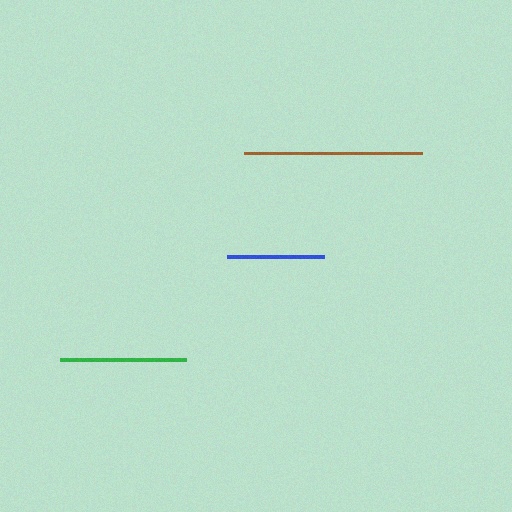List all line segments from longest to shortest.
From longest to shortest: brown, green, blue.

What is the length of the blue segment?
The blue segment is approximately 98 pixels long.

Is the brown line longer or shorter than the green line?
The brown line is longer than the green line.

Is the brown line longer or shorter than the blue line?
The brown line is longer than the blue line.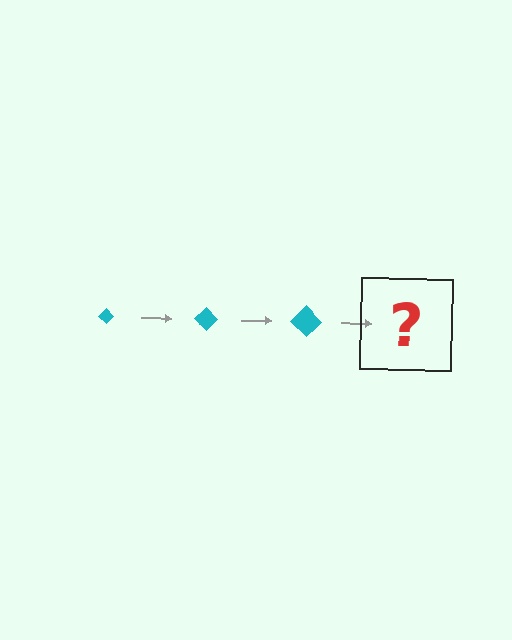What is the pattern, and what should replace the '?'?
The pattern is that the diamond gets progressively larger each step. The '?' should be a cyan diamond, larger than the previous one.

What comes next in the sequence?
The next element should be a cyan diamond, larger than the previous one.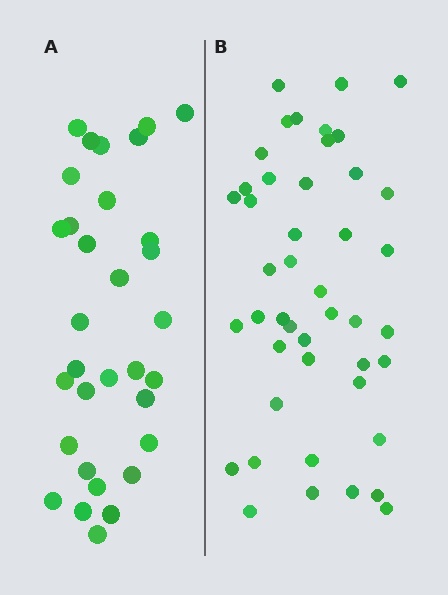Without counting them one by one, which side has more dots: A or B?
Region B (the right region) has more dots.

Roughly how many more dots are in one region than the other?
Region B has approximately 15 more dots than region A.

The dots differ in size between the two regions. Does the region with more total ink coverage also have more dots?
No. Region A has more total ink coverage because its dots are larger, but region B actually contains more individual dots. Total area can be misleading — the number of items is what matters here.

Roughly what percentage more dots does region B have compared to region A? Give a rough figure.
About 40% more.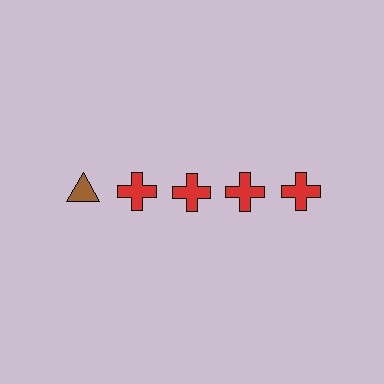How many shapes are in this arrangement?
There are 5 shapes arranged in a grid pattern.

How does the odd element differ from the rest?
It differs in both color (brown instead of red) and shape (triangle instead of cross).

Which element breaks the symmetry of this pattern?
The brown triangle in the top row, leftmost column breaks the symmetry. All other shapes are red crosses.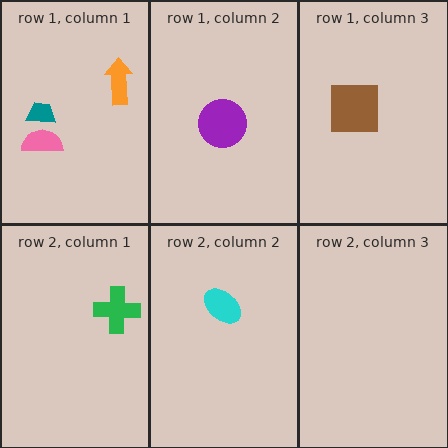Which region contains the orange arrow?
The row 1, column 1 region.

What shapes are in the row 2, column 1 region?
The green cross.